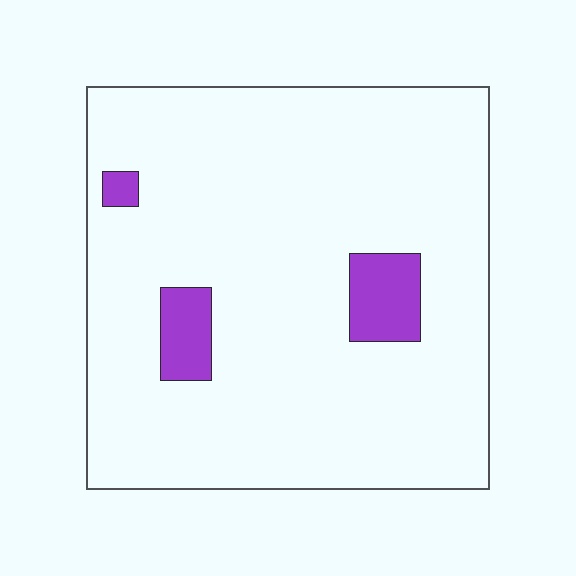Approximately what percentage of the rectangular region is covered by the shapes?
Approximately 10%.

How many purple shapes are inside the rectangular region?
3.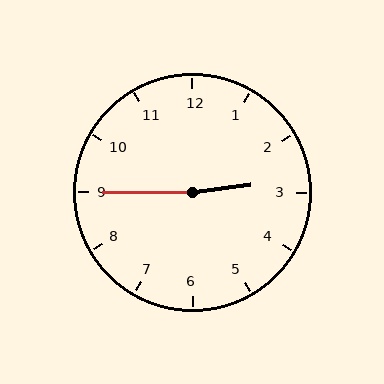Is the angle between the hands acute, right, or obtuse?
It is obtuse.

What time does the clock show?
2:45.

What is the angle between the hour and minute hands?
Approximately 172 degrees.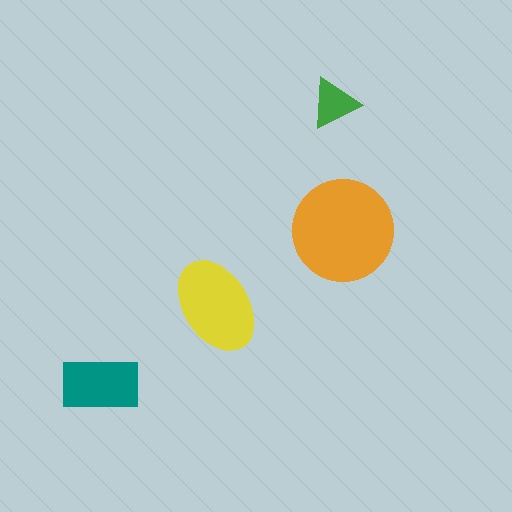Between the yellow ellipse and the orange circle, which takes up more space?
The orange circle.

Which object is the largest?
The orange circle.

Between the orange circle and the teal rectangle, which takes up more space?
The orange circle.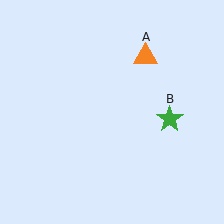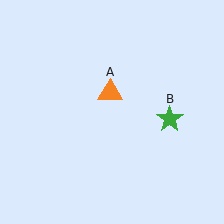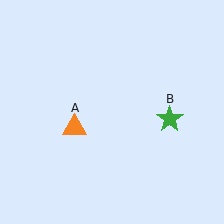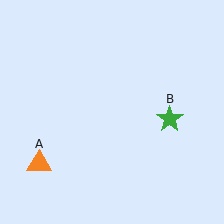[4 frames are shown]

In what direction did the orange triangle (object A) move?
The orange triangle (object A) moved down and to the left.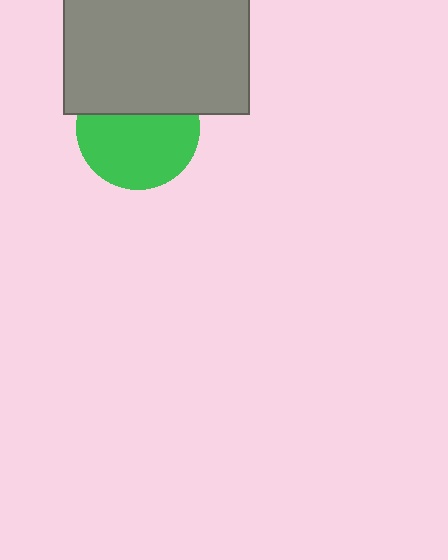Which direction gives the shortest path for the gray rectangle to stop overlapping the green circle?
Moving up gives the shortest separation.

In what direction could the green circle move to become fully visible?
The green circle could move down. That would shift it out from behind the gray rectangle entirely.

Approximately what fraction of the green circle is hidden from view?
Roughly 37% of the green circle is hidden behind the gray rectangle.